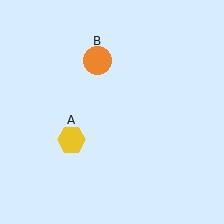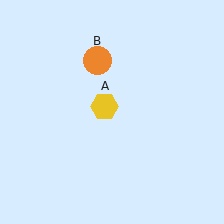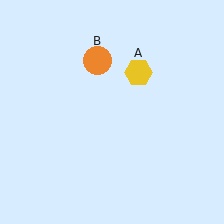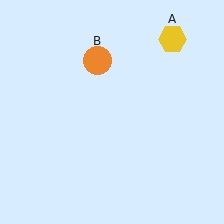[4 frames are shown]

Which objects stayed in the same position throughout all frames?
Orange circle (object B) remained stationary.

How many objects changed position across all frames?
1 object changed position: yellow hexagon (object A).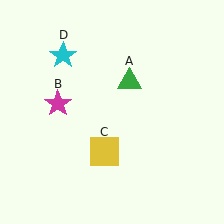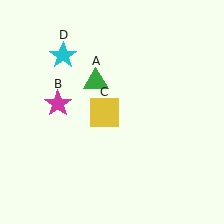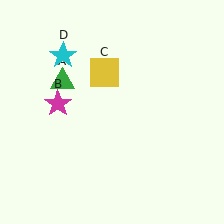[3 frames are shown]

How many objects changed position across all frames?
2 objects changed position: green triangle (object A), yellow square (object C).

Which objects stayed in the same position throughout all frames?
Magenta star (object B) and cyan star (object D) remained stationary.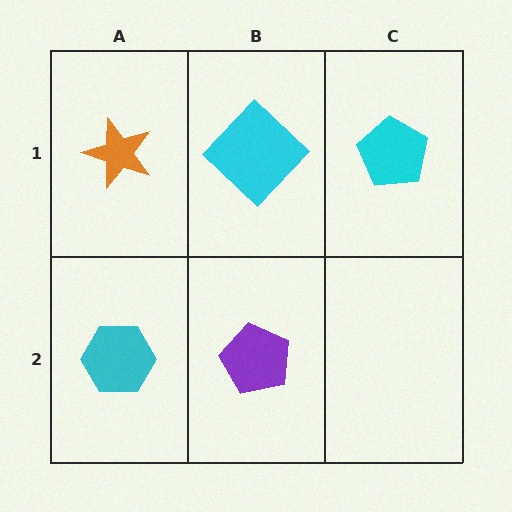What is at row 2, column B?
A purple pentagon.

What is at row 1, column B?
A cyan diamond.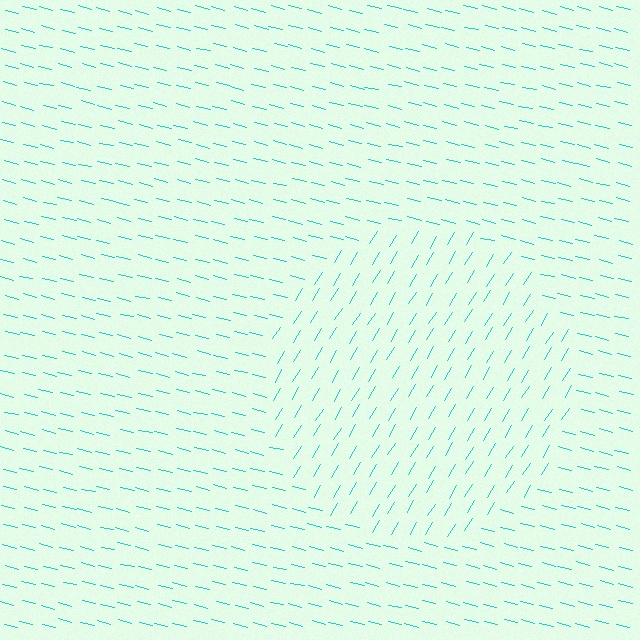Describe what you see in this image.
The image is filled with small cyan line segments. A circle region in the image has lines oriented differently from the surrounding lines, creating a visible texture boundary.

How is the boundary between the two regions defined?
The boundary is defined purely by a change in line orientation (approximately 73 degrees difference). All lines are the same color and thickness.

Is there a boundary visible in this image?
Yes, there is a texture boundary formed by a change in line orientation.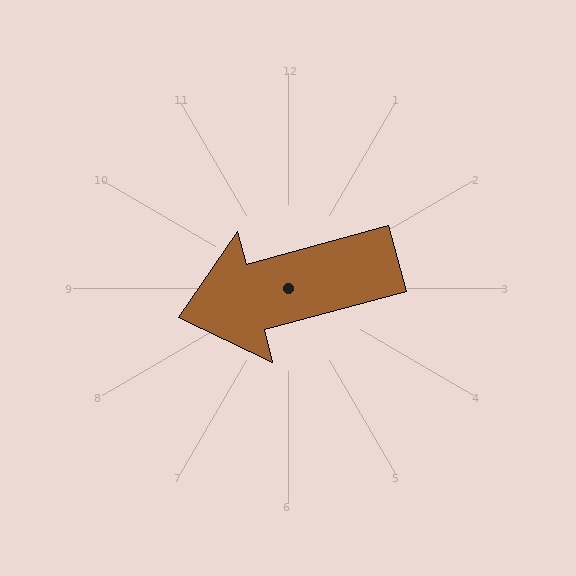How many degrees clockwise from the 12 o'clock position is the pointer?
Approximately 255 degrees.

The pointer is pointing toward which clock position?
Roughly 8 o'clock.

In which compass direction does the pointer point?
West.